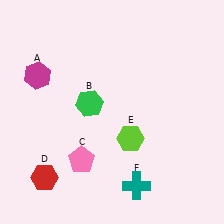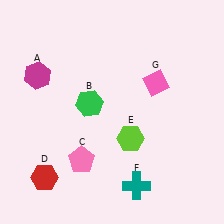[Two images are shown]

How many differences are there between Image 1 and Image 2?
There is 1 difference between the two images.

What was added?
A pink diamond (G) was added in Image 2.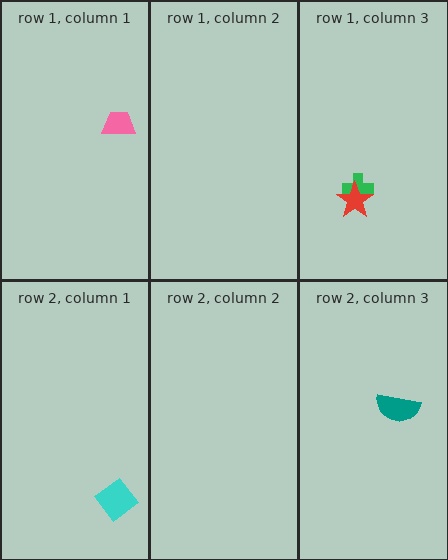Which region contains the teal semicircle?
The row 2, column 3 region.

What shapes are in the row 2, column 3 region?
The teal semicircle.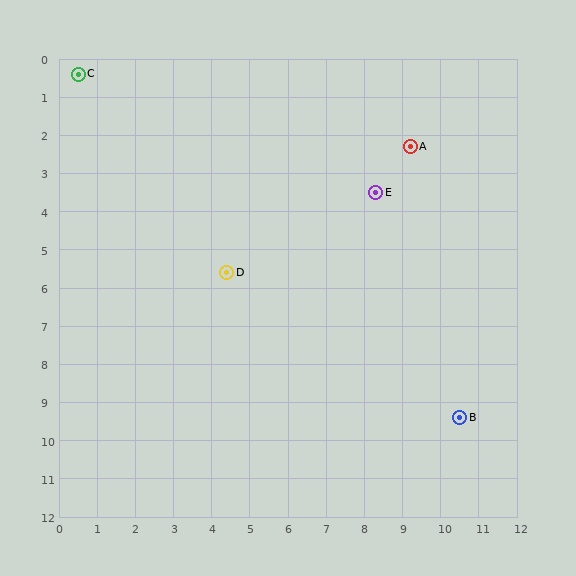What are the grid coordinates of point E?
Point E is at approximately (8.3, 3.5).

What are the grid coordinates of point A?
Point A is at approximately (9.2, 2.3).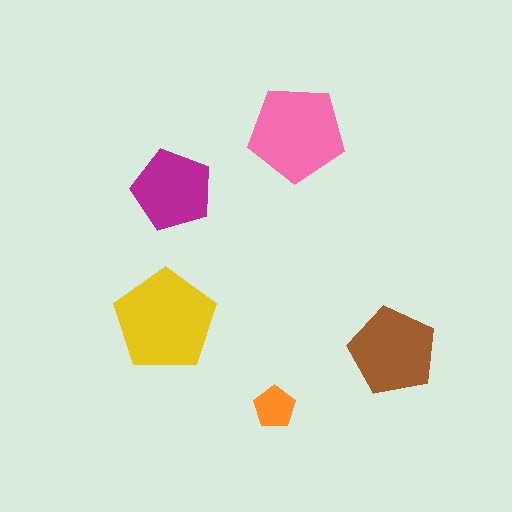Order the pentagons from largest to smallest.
the yellow one, the pink one, the brown one, the magenta one, the orange one.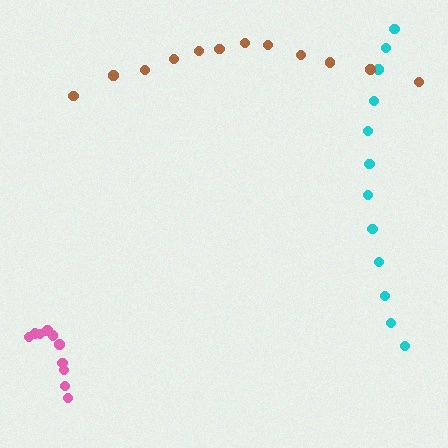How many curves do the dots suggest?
There are 3 distinct paths.